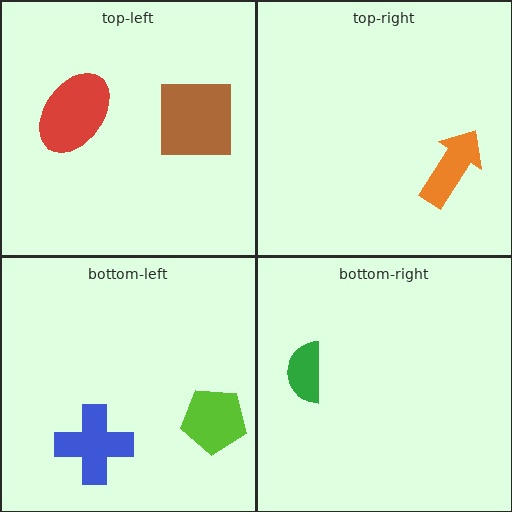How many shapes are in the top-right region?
1.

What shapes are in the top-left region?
The brown square, the red ellipse.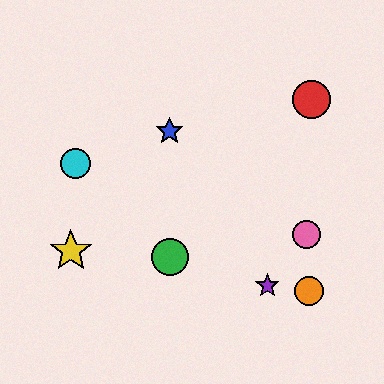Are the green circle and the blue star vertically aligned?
Yes, both are at x≈170.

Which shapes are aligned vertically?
The blue star, the green circle are aligned vertically.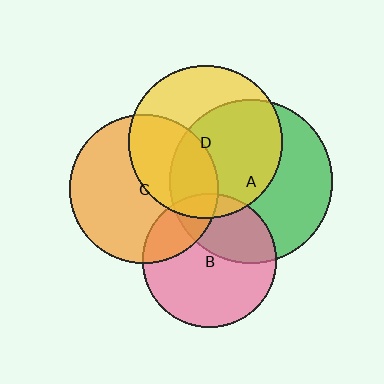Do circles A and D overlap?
Yes.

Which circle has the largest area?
Circle A (green).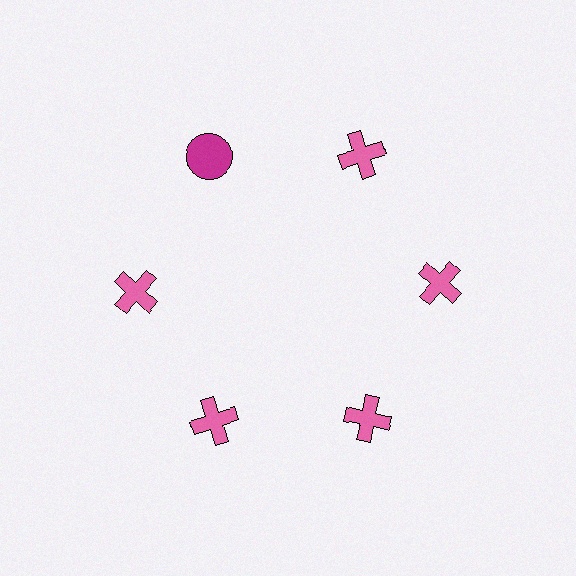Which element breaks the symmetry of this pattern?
The magenta circle at roughly the 11 o'clock position breaks the symmetry. All other shapes are pink crosses.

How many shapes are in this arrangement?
There are 6 shapes arranged in a ring pattern.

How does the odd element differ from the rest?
It differs in both color (magenta instead of pink) and shape (circle instead of cross).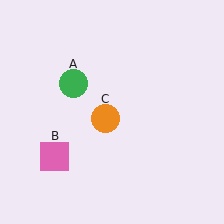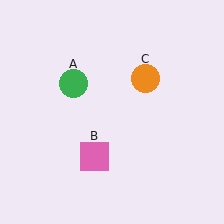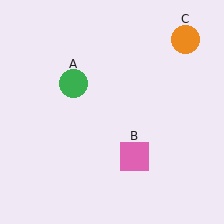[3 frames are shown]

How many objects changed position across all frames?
2 objects changed position: pink square (object B), orange circle (object C).